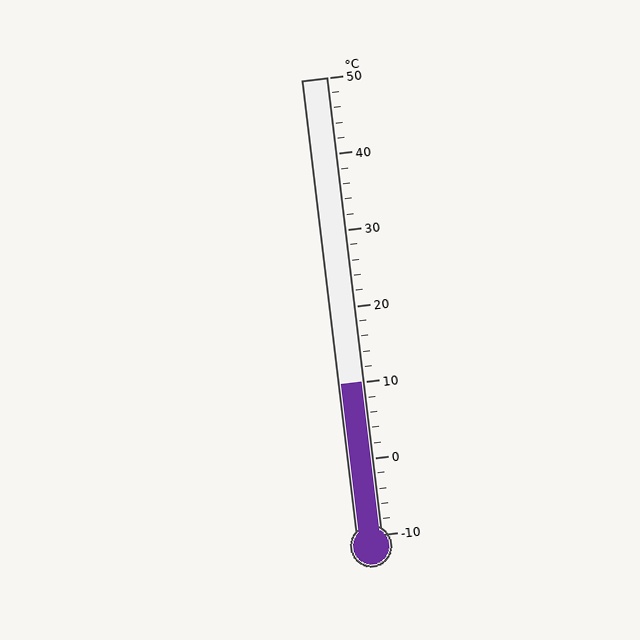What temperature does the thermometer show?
The thermometer shows approximately 10°C.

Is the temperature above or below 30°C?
The temperature is below 30°C.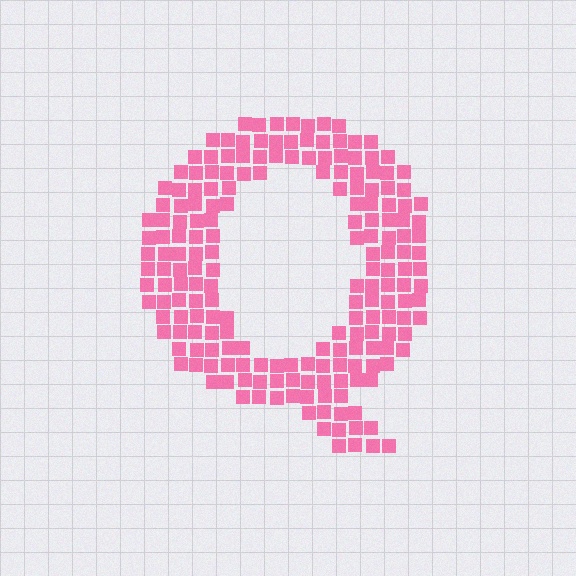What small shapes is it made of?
It is made of small squares.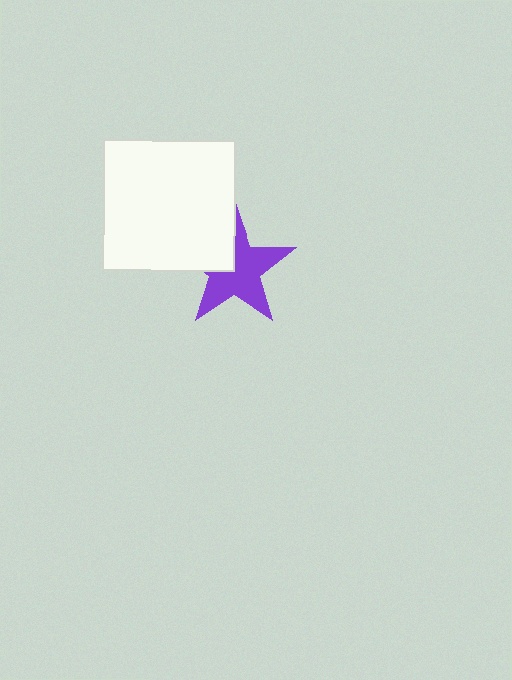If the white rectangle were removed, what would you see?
You would see the complete purple star.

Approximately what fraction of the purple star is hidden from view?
Roughly 31% of the purple star is hidden behind the white rectangle.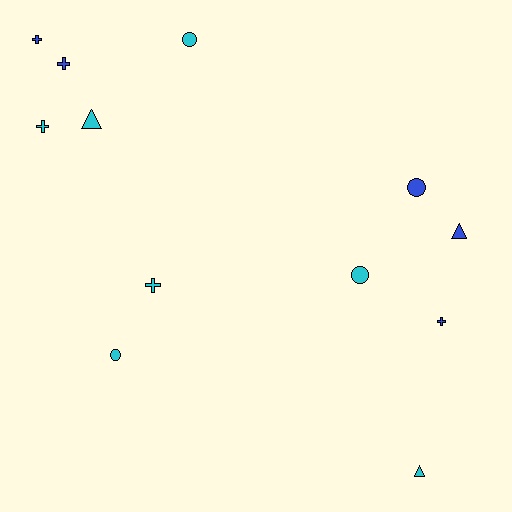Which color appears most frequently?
Cyan, with 7 objects.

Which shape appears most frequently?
Cross, with 5 objects.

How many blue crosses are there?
There are 3 blue crosses.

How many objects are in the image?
There are 12 objects.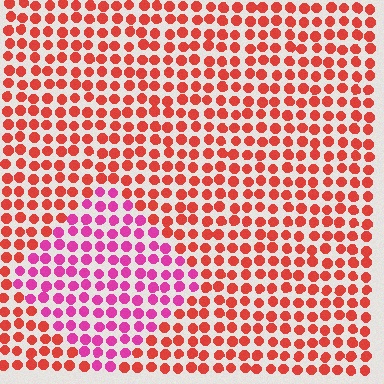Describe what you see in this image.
The image is filled with small red elements in a uniform arrangement. A diamond-shaped region is visible where the elements are tinted to a slightly different hue, forming a subtle color boundary.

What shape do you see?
I see a diamond.